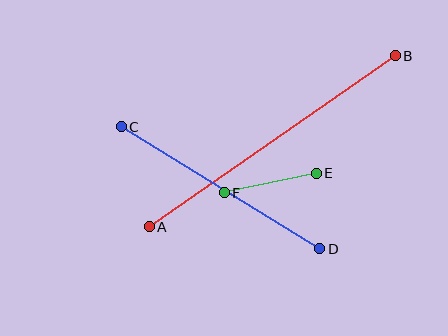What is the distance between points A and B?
The distance is approximately 300 pixels.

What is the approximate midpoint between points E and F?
The midpoint is at approximately (270, 183) pixels.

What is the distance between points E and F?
The distance is approximately 94 pixels.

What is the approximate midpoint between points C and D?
The midpoint is at approximately (221, 188) pixels.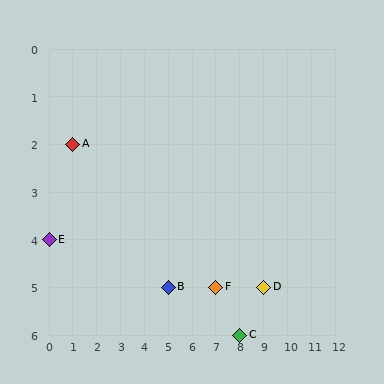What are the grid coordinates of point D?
Point D is at grid coordinates (9, 5).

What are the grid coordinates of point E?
Point E is at grid coordinates (0, 4).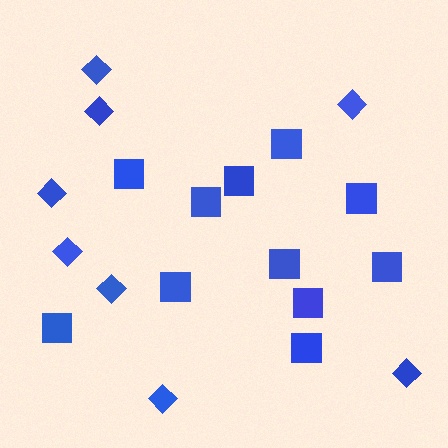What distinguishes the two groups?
There are 2 groups: one group of squares (11) and one group of diamonds (8).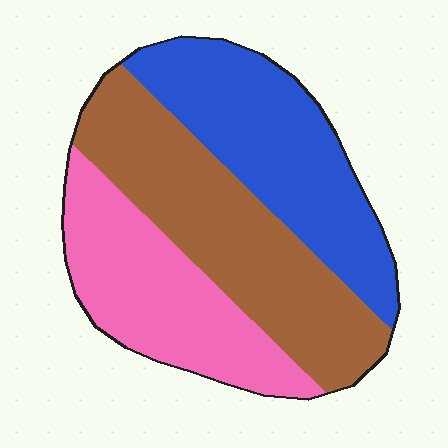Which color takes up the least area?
Pink, at roughly 30%.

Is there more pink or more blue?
Blue.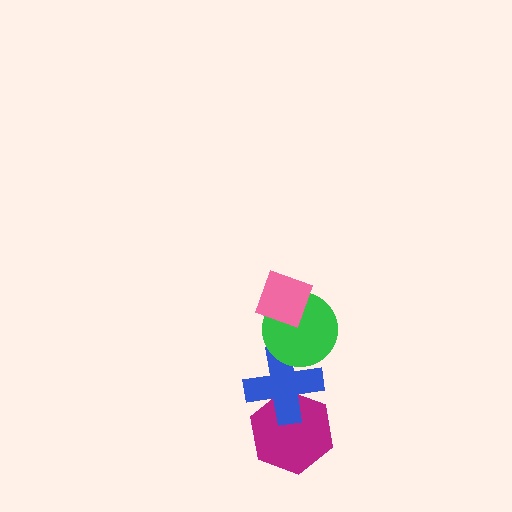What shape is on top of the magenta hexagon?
The blue cross is on top of the magenta hexagon.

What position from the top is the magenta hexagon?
The magenta hexagon is 4th from the top.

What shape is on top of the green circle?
The pink diamond is on top of the green circle.